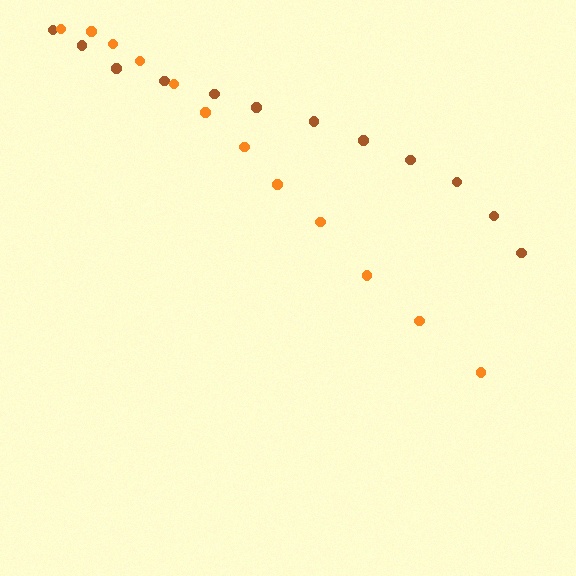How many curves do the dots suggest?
There are 2 distinct paths.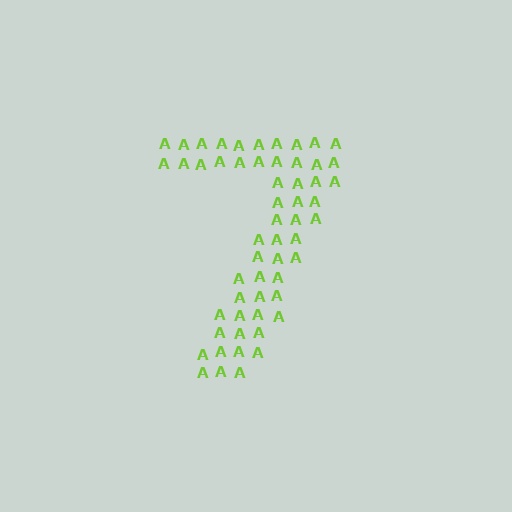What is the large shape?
The large shape is the digit 7.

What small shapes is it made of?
It is made of small letter A's.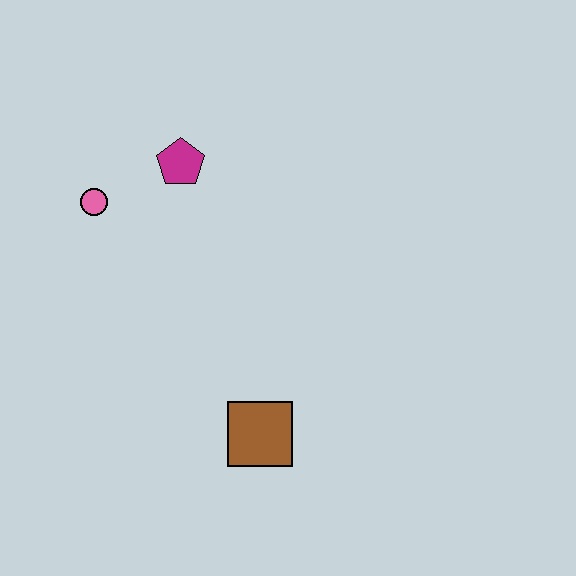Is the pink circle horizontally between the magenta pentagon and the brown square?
No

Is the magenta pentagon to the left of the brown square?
Yes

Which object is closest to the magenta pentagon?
The pink circle is closest to the magenta pentagon.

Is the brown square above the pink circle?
No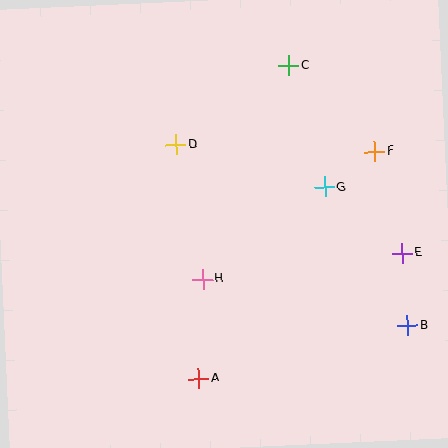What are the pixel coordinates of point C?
Point C is at (288, 66).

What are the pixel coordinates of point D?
Point D is at (176, 145).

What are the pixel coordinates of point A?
Point A is at (198, 379).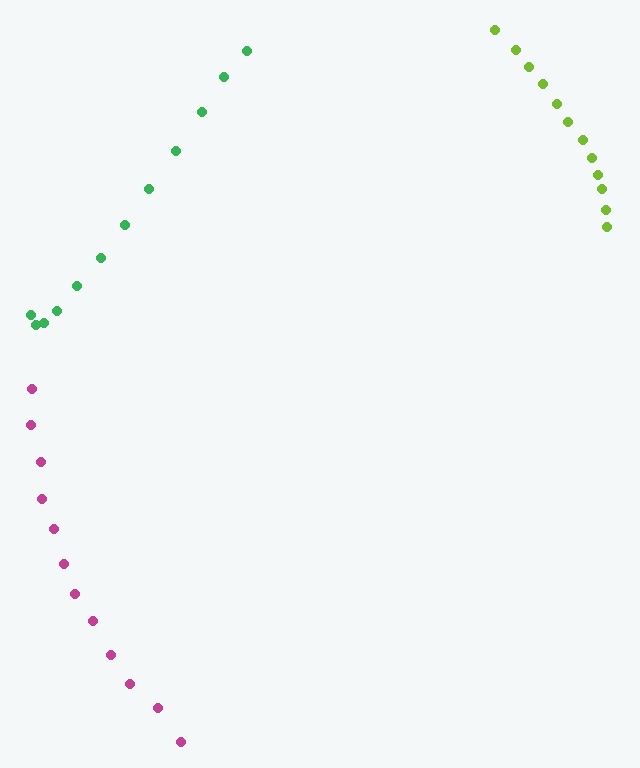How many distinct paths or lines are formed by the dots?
There are 3 distinct paths.